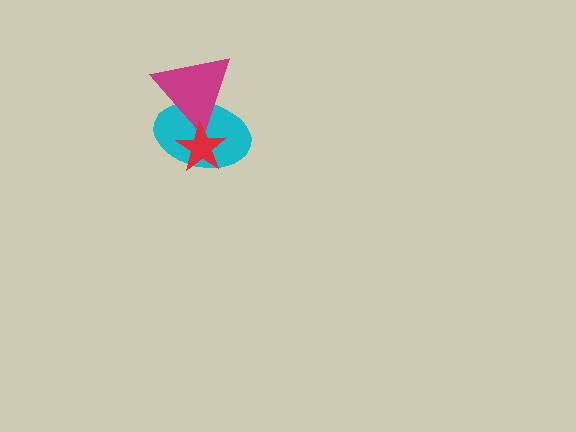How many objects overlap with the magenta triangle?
2 objects overlap with the magenta triangle.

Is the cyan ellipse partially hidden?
Yes, it is partially covered by another shape.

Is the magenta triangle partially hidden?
Yes, it is partially covered by another shape.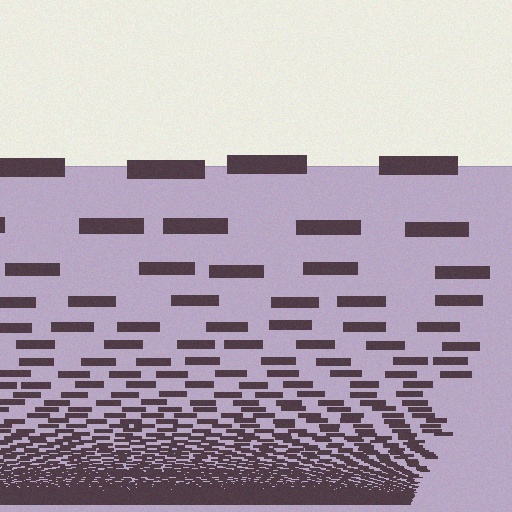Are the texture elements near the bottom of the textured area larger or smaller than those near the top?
Smaller. The gradient is inverted — elements near the bottom are smaller and denser.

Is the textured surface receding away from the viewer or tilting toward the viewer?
The surface appears to tilt toward the viewer. Texture elements get larger and sparser toward the top.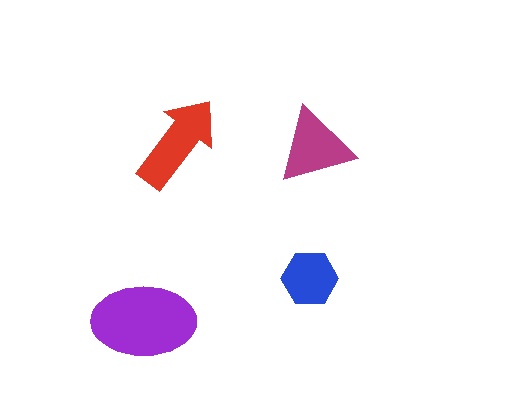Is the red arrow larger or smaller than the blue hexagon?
Larger.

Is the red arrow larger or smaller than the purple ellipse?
Smaller.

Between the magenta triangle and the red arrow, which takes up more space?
The red arrow.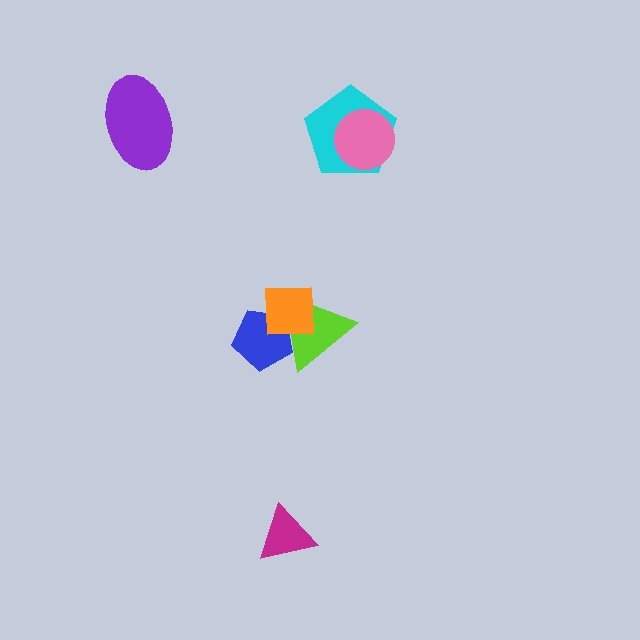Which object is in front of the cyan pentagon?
The pink circle is in front of the cyan pentagon.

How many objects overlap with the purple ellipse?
0 objects overlap with the purple ellipse.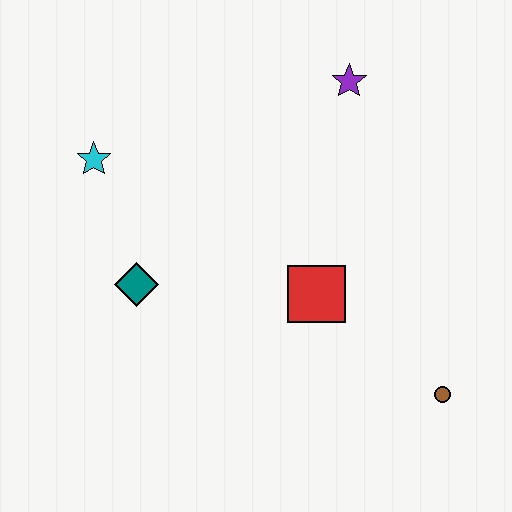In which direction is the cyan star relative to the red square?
The cyan star is to the left of the red square.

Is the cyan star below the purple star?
Yes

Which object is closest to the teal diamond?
The cyan star is closest to the teal diamond.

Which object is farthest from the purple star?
The brown circle is farthest from the purple star.